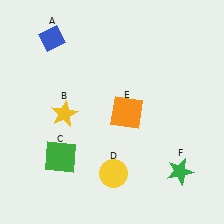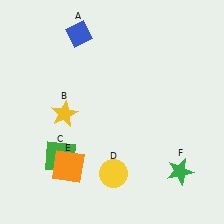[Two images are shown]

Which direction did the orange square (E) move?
The orange square (E) moved left.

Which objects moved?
The objects that moved are: the blue diamond (A), the orange square (E).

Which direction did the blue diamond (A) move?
The blue diamond (A) moved right.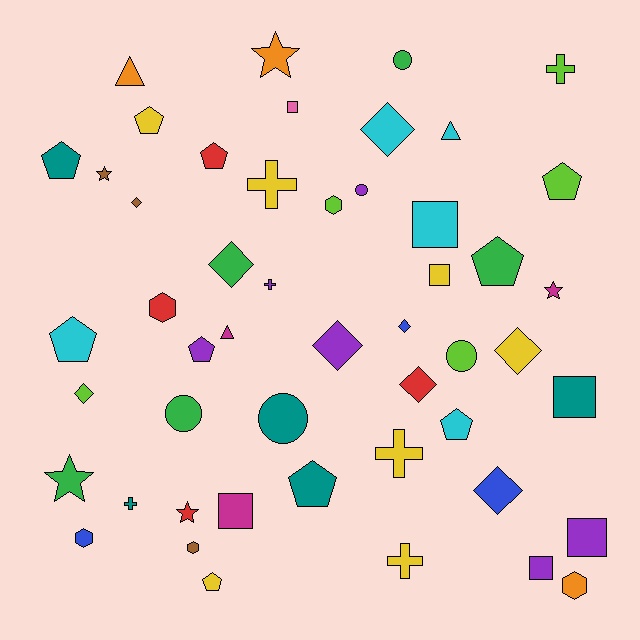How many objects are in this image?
There are 50 objects.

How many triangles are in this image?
There are 3 triangles.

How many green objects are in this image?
There are 5 green objects.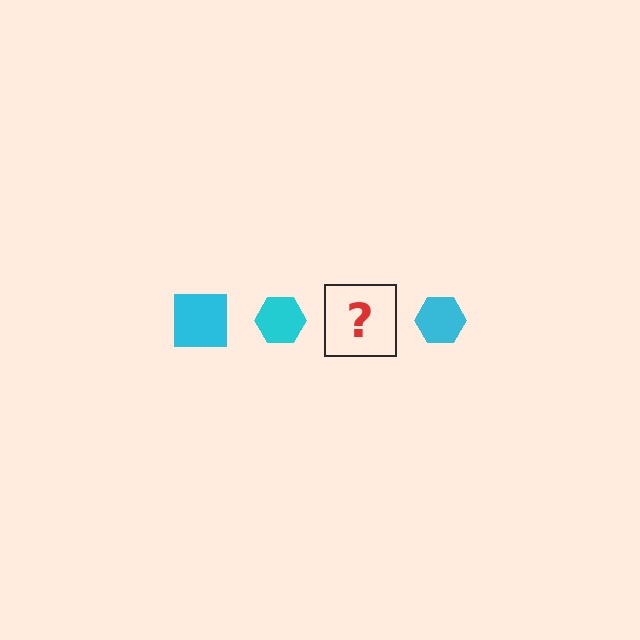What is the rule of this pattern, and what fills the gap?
The rule is that the pattern cycles through square, hexagon shapes in cyan. The gap should be filled with a cyan square.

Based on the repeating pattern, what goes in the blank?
The blank should be a cyan square.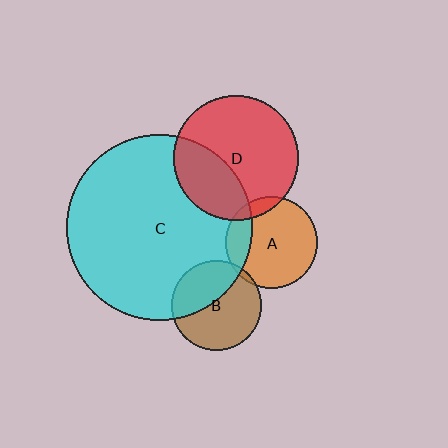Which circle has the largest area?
Circle C (cyan).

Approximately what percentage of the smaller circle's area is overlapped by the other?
Approximately 5%.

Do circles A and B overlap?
Yes.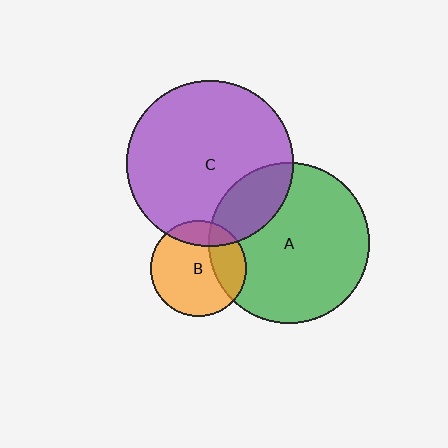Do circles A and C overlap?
Yes.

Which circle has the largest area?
Circle C (purple).